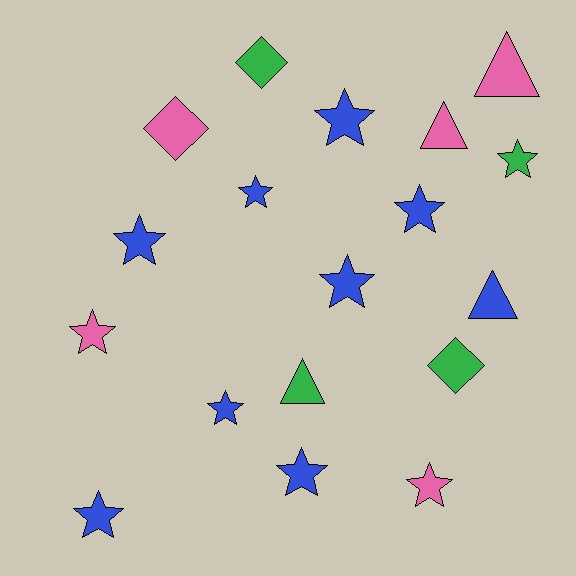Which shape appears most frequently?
Star, with 11 objects.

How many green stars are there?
There is 1 green star.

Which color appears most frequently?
Blue, with 9 objects.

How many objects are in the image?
There are 18 objects.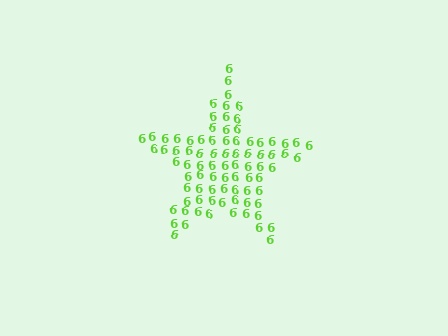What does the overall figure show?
The overall figure shows a star.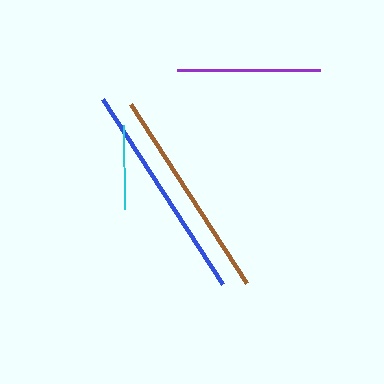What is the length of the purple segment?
The purple segment is approximately 143 pixels long.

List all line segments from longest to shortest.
From longest to shortest: blue, brown, purple, cyan.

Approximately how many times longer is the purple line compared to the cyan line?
The purple line is approximately 1.7 times the length of the cyan line.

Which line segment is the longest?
The blue line is the longest at approximately 221 pixels.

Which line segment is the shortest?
The cyan line is the shortest at approximately 84 pixels.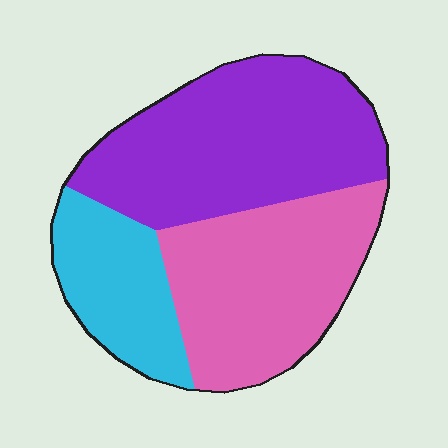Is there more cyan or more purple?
Purple.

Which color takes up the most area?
Purple, at roughly 45%.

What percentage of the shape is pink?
Pink takes up about three eighths (3/8) of the shape.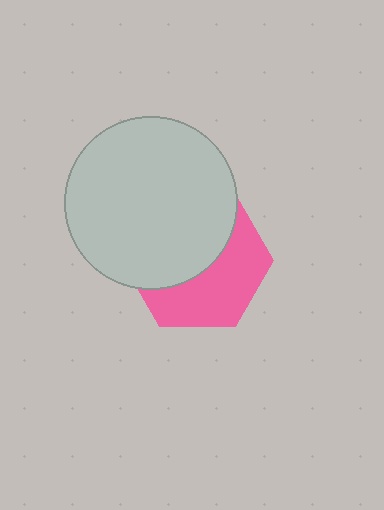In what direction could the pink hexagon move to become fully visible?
The pink hexagon could move down. That would shift it out from behind the light gray circle entirely.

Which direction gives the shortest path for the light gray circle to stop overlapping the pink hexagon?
Moving up gives the shortest separation.